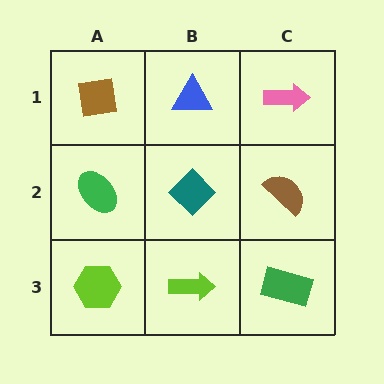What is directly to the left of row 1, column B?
A brown square.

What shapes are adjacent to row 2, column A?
A brown square (row 1, column A), a lime hexagon (row 3, column A), a teal diamond (row 2, column B).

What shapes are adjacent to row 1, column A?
A green ellipse (row 2, column A), a blue triangle (row 1, column B).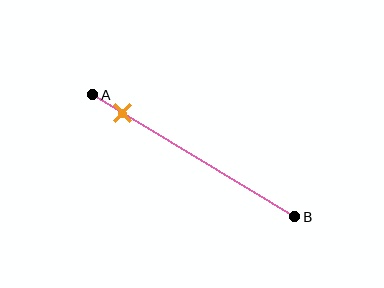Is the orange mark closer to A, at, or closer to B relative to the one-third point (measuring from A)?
The orange mark is closer to point A than the one-third point of segment AB.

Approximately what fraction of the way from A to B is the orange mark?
The orange mark is approximately 15% of the way from A to B.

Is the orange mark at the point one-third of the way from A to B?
No, the mark is at about 15% from A, not at the 33% one-third point.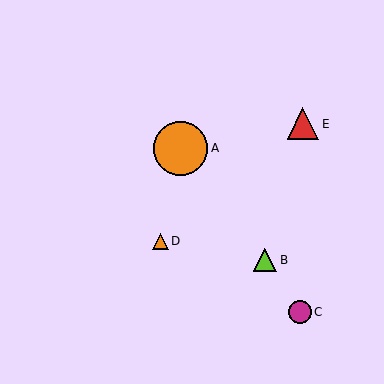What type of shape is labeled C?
Shape C is a magenta circle.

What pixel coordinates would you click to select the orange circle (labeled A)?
Click at (181, 148) to select the orange circle A.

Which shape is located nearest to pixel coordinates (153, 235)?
The orange triangle (labeled D) at (160, 241) is nearest to that location.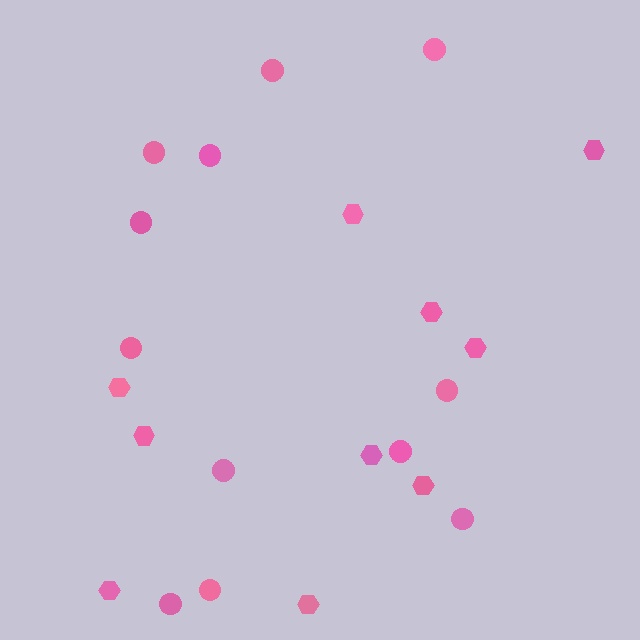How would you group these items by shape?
There are 2 groups: one group of hexagons (10) and one group of circles (12).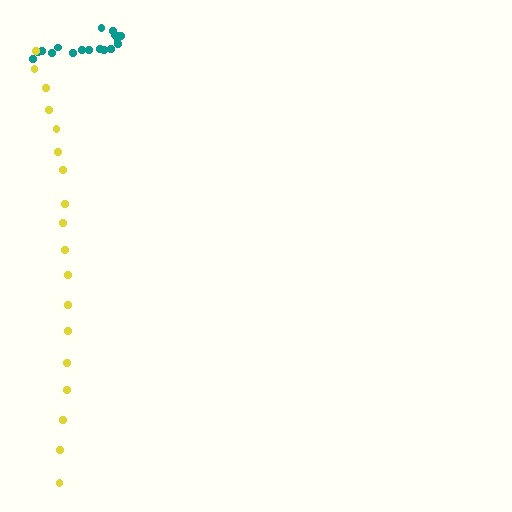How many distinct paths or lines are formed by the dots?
There are 2 distinct paths.